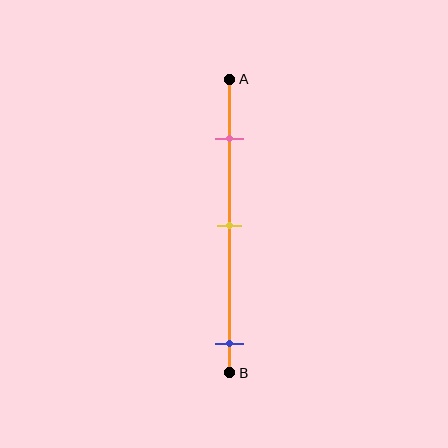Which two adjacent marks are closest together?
The pink and yellow marks are the closest adjacent pair.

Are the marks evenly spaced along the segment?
No, the marks are not evenly spaced.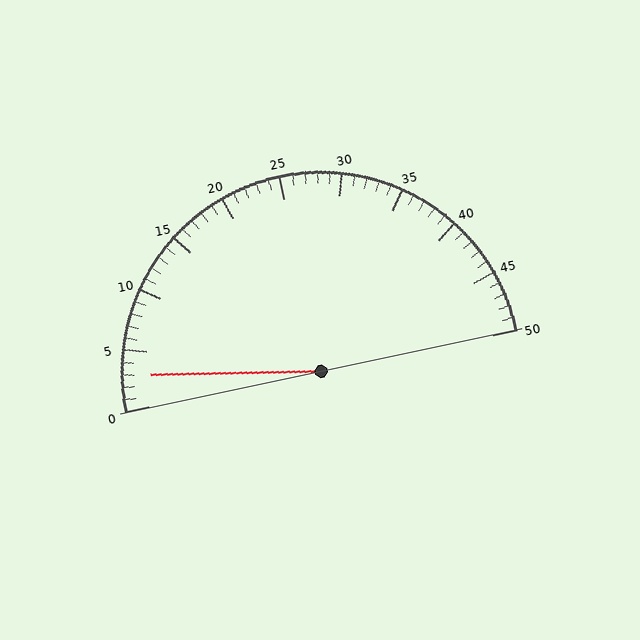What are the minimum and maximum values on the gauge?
The gauge ranges from 0 to 50.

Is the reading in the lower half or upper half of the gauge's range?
The reading is in the lower half of the range (0 to 50).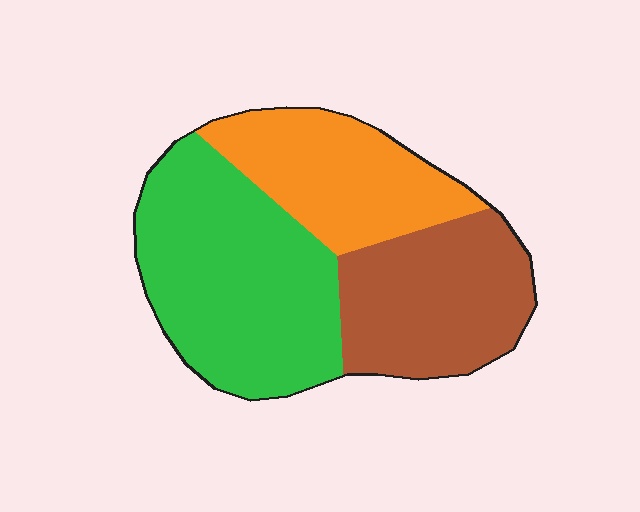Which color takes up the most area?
Green, at roughly 45%.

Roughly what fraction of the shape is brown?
Brown takes up about one third (1/3) of the shape.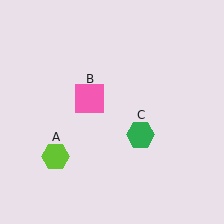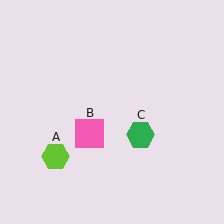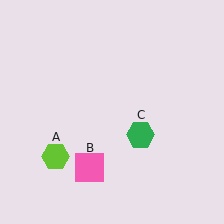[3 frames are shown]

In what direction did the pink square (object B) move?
The pink square (object B) moved down.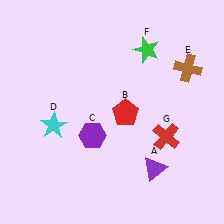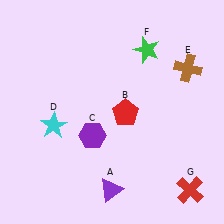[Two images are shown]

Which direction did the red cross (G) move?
The red cross (G) moved down.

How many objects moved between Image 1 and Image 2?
2 objects moved between the two images.